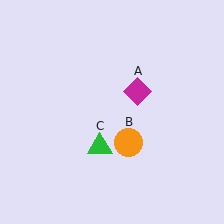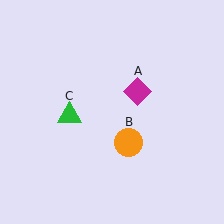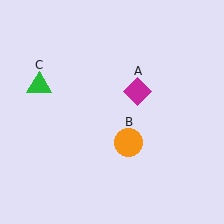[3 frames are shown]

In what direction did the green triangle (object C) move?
The green triangle (object C) moved up and to the left.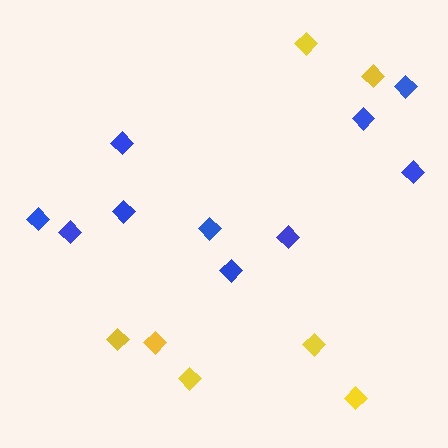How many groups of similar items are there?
There are 2 groups: one group of blue diamonds (10) and one group of yellow diamonds (7).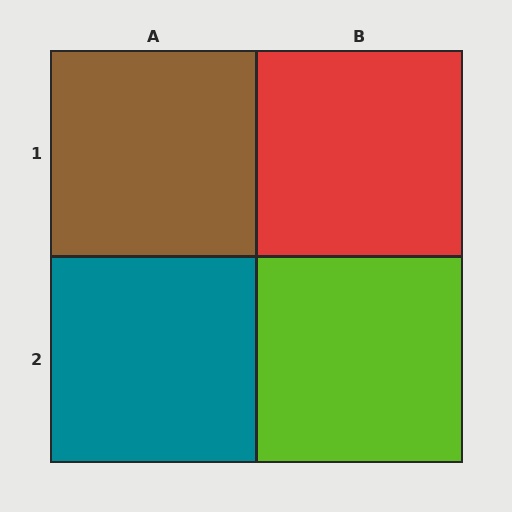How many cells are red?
1 cell is red.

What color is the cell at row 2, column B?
Lime.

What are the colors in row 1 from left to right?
Brown, red.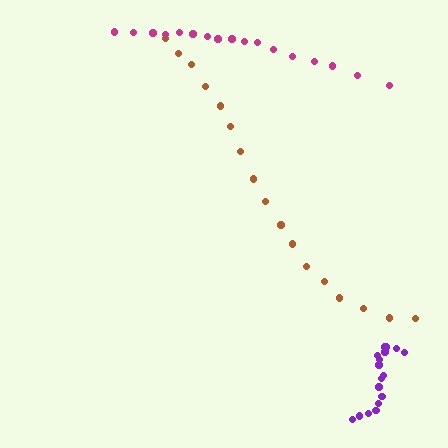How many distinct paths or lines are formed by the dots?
There are 3 distinct paths.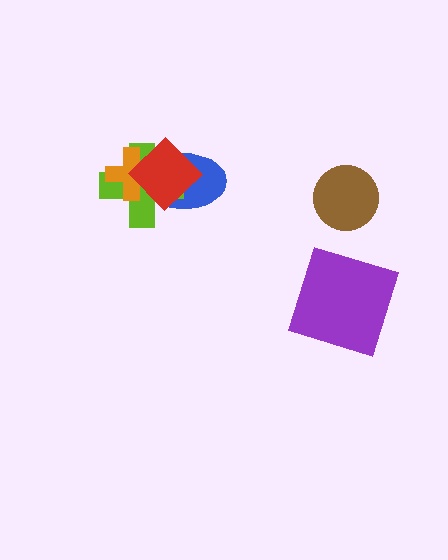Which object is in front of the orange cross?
The red diamond is in front of the orange cross.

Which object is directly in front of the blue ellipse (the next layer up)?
The lime cross is directly in front of the blue ellipse.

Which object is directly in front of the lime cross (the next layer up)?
The orange cross is directly in front of the lime cross.